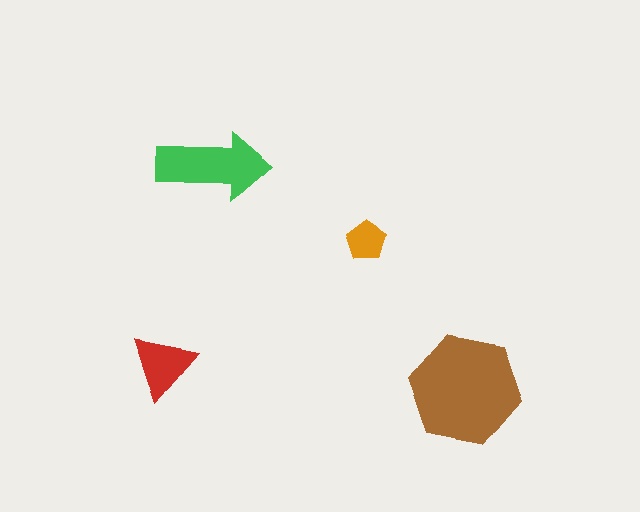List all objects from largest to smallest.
The brown hexagon, the green arrow, the red triangle, the orange pentagon.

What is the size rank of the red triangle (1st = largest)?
3rd.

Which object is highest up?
The green arrow is topmost.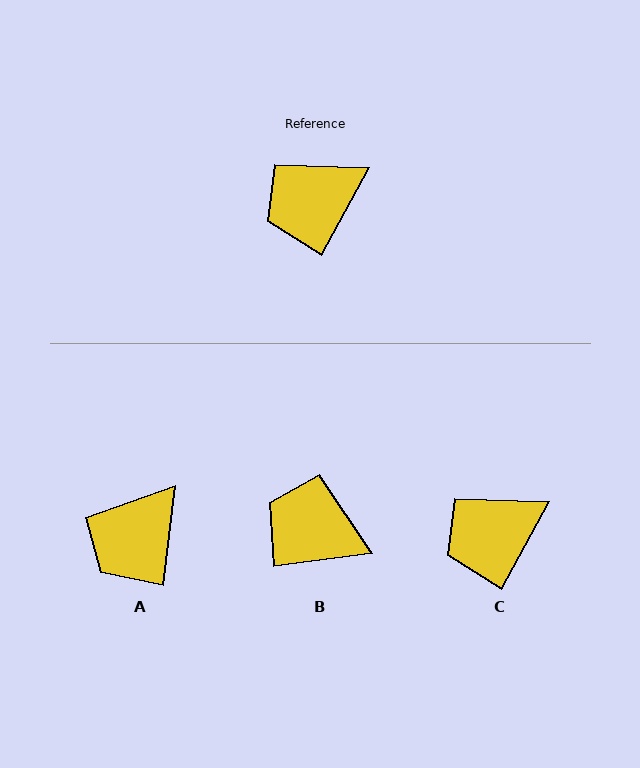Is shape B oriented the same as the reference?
No, it is off by about 54 degrees.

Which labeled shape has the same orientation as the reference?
C.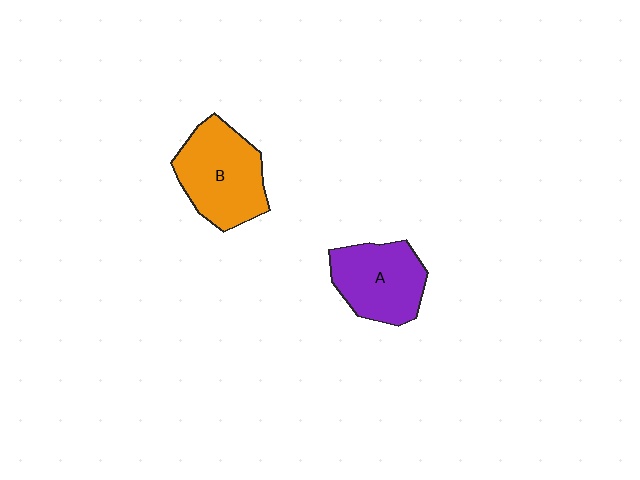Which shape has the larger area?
Shape B (orange).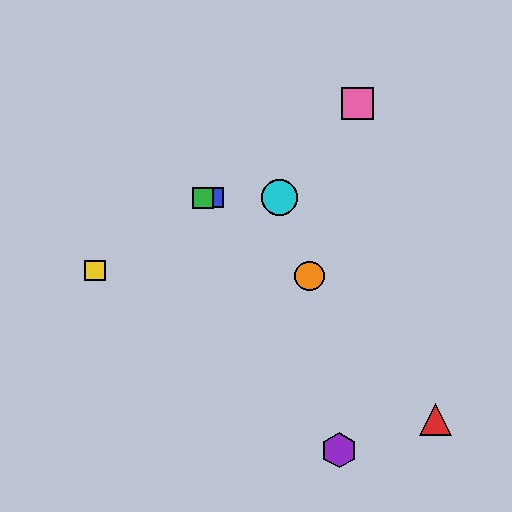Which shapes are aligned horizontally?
The blue square, the green square, the cyan circle are aligned horizontally.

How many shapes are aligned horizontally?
3 shapes (the blue square, the green square, the cyan circle) are aligned horizontally.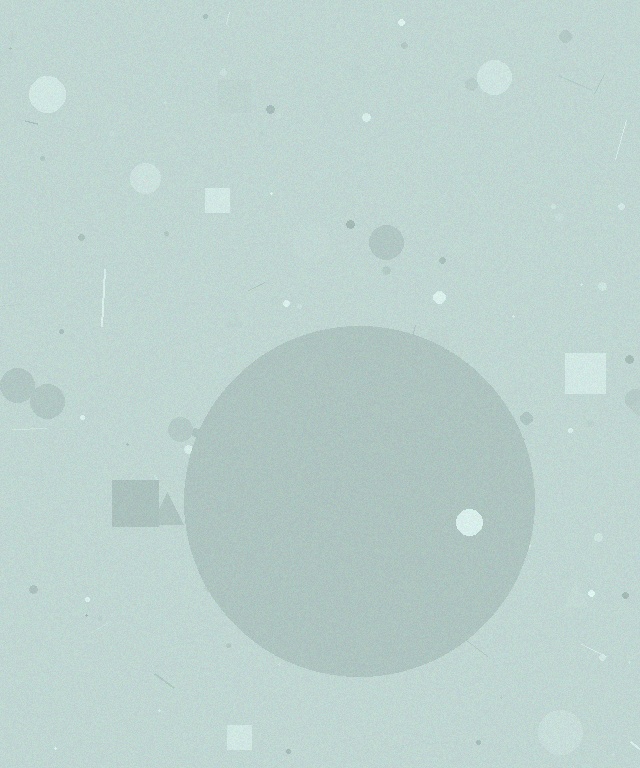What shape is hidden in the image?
A circle is hidden in the image.